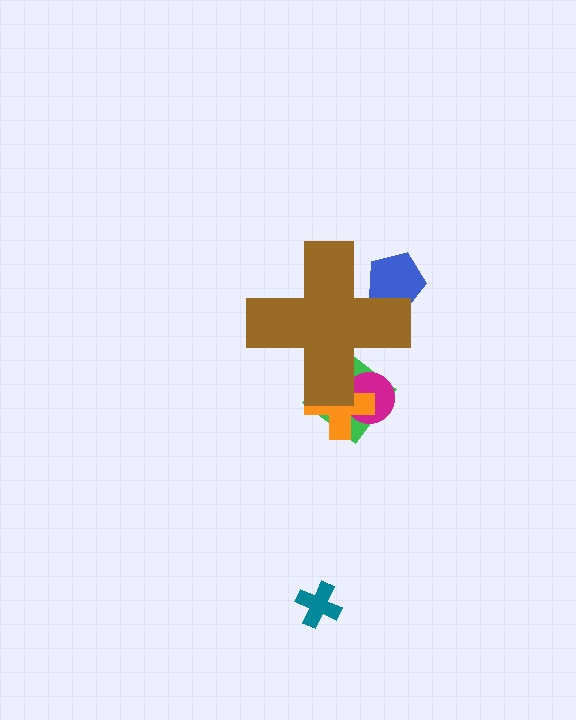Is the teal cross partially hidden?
No, the teal cross is fully visible.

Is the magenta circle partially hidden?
Yes, the magenta circle is partially hidden behind the brown cross.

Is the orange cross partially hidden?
Yes, the orange cross is partially hidden behind the brown cross.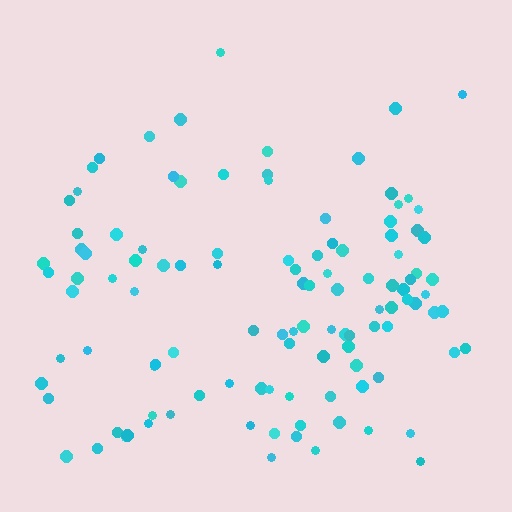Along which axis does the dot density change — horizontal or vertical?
Vertical.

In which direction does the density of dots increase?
From top to bottom, with the bottom side densest.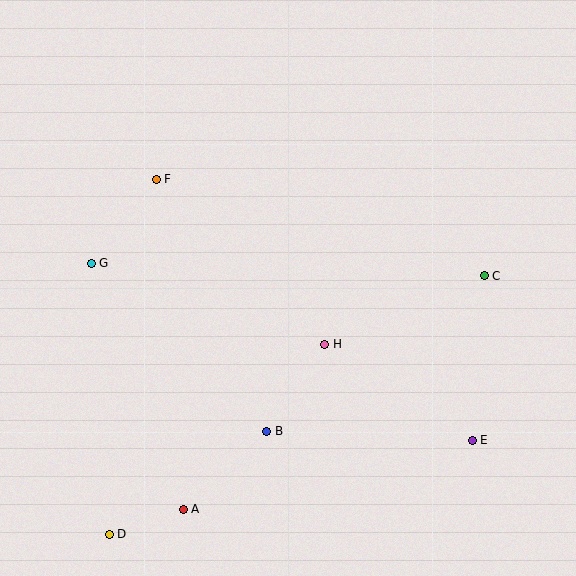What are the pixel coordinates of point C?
Point C is at (484, 276).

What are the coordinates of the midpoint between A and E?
The midpoint between A and E is at (328, 475).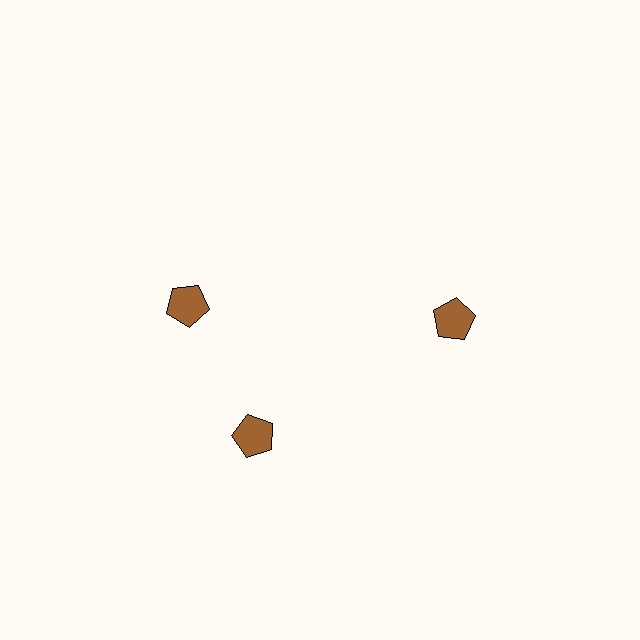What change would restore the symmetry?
The symmetry would be restored by rotating it back into even spacing with its neighbors so that all 3 pentagons sit at equal angles and equal distance from the center.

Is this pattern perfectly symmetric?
No. The 3 brown pentagons are arranged in a ring, but one element near the 11 o'clock position is rotated out of alignment along the ring, breaking the 3-fold rotational symmetry.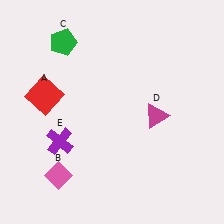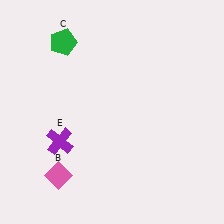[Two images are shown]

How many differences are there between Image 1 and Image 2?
There are 2 differences between the two images.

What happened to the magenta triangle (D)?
The magenta triangle (D) was removed in Image 2. It was in the bottom-right area of Image 1.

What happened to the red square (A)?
The red square (A) was removed in Image 2. It was in the top-left area of Image 1.